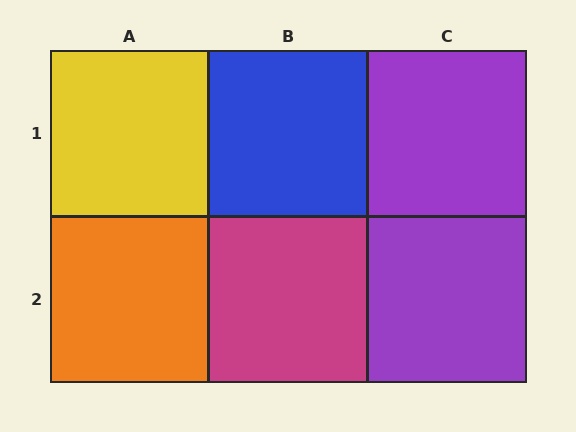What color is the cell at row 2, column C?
Purple.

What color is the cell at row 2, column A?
Orange.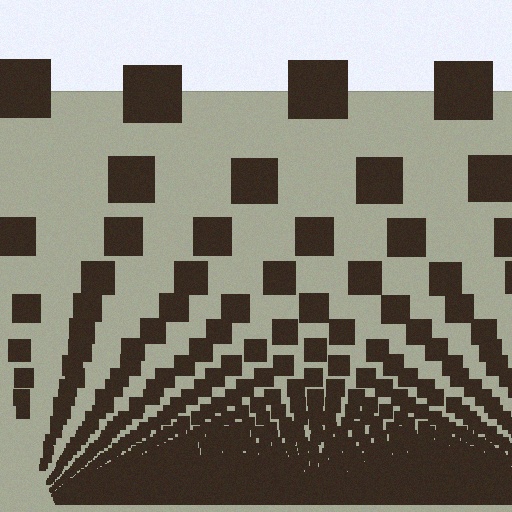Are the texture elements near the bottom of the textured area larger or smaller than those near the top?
Smaller. The gradient is inverted — elements near the bottom are smaller and denser.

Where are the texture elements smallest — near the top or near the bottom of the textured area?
Near the bottom.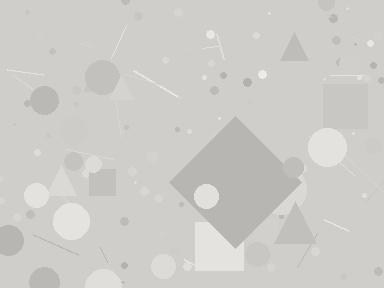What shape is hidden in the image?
A diamond is hidden in the image.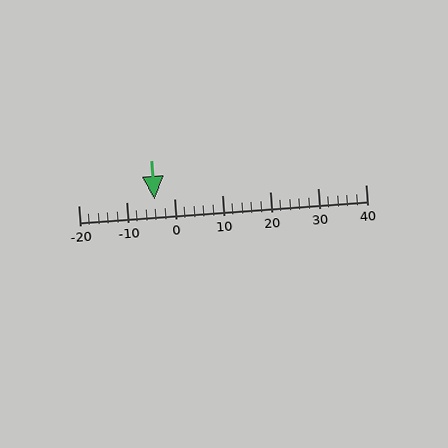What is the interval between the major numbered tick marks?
The major tick marks are spaced 10 units apart.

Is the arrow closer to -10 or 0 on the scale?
The arrow is closer to 0.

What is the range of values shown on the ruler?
The ruler shows values from -20 to 40.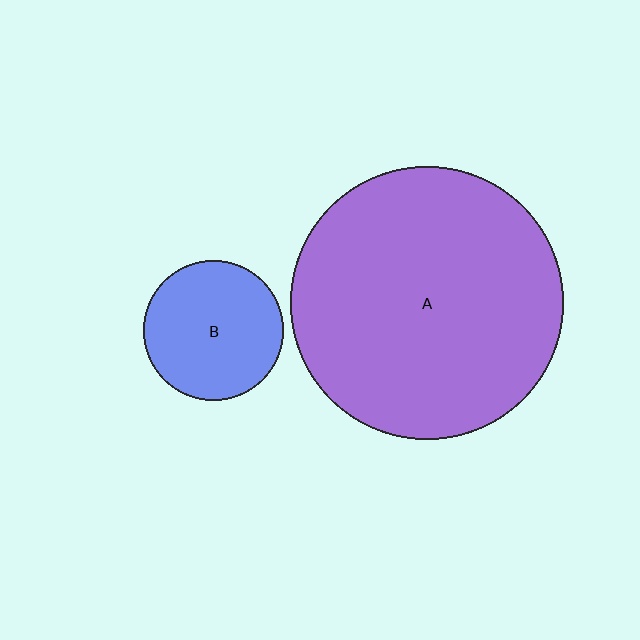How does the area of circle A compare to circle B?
Approximately 3.8 times.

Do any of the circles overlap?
No, none of the circles overlap.